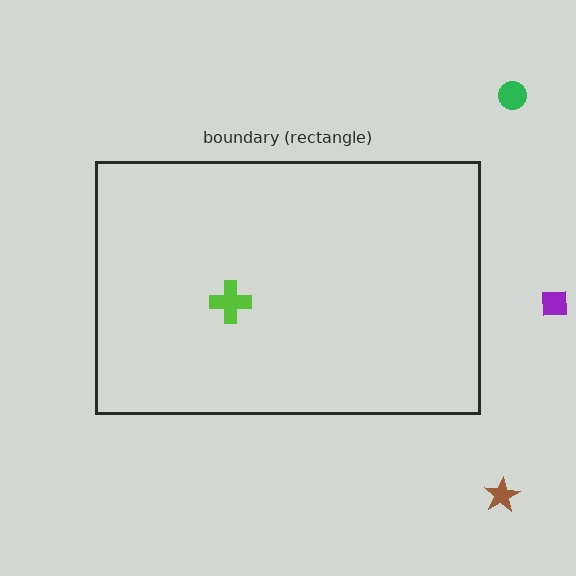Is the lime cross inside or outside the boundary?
Inside.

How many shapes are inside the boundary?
1 inside, 3 outside.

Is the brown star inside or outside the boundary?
Outside.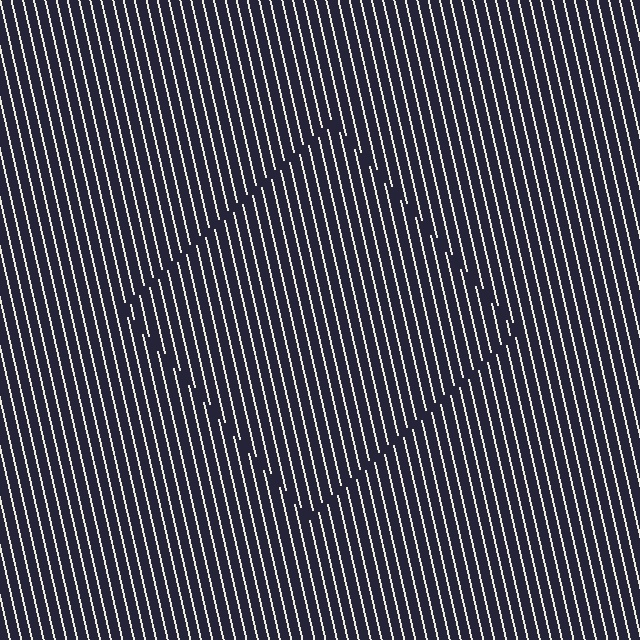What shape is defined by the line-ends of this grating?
An illusory square. The interior of the shape contains the same grating, shifted by half a period — the contour is defined by the phase discontinuity where line-ends from the inner and outer gratings abut.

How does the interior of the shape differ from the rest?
The interior of the shape contains the same grating, shifted by half a period — the contour is defined by the phase discontinuity where line-ends from the inner and outer gratings abut.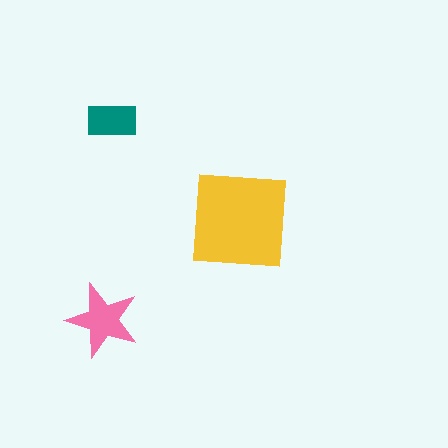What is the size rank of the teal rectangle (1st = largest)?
3rd.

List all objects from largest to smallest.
The yellow square, the pink star, the teal rectangle.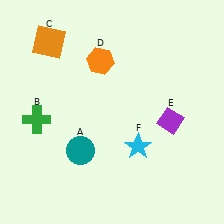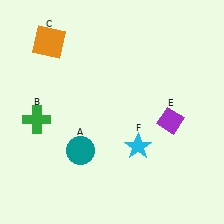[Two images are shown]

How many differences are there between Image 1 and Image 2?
There is 1 difference between the two images.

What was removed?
The orange hexagon (D) was removed in Image 2.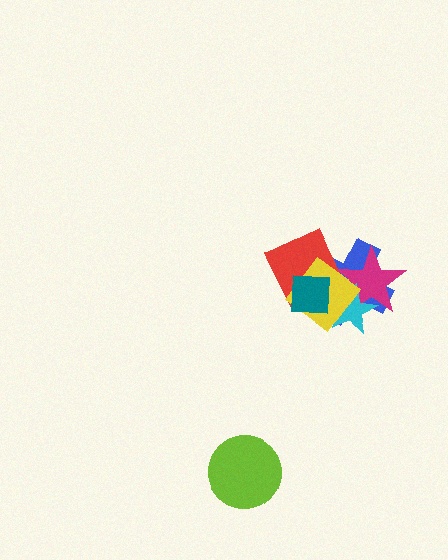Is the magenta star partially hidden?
Yes, it is partially covered by another shape.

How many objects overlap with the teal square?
4 objects overlap with the teal square.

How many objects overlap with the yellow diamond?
5 objects overlap with the yellow diamond.